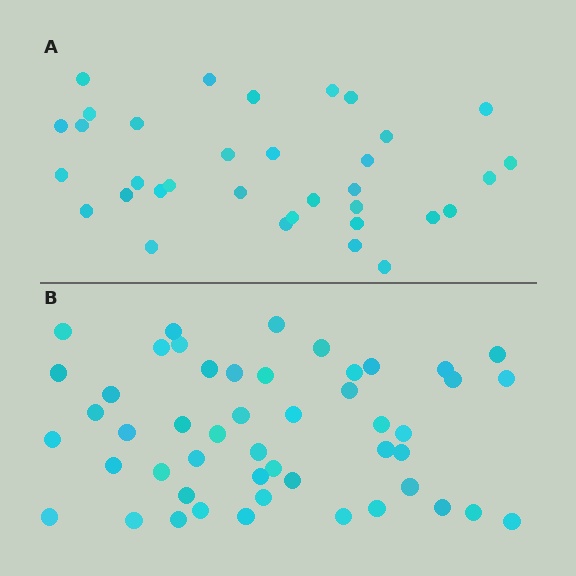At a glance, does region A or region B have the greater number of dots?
Region B (the bottom region) has more dots.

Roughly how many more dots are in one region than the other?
Region B has approximately 15 more dots than region A.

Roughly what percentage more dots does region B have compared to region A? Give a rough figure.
About 45% more.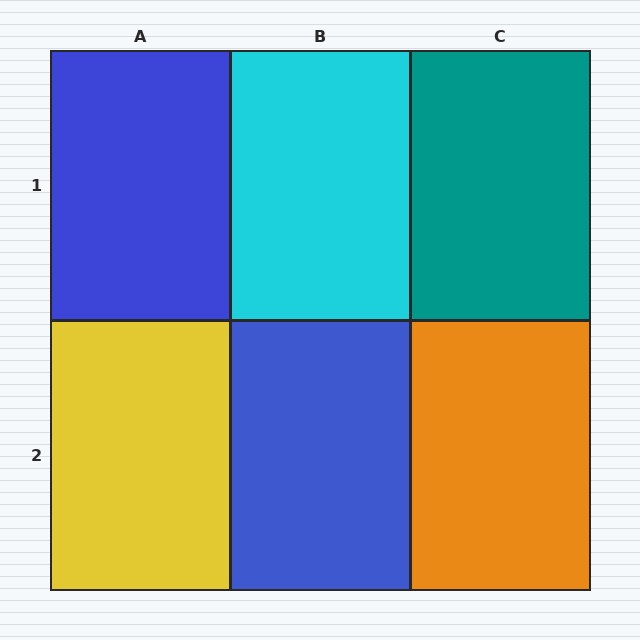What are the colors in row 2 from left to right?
Yellow, blue, orange.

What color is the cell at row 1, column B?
Cyan.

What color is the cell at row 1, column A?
Blue.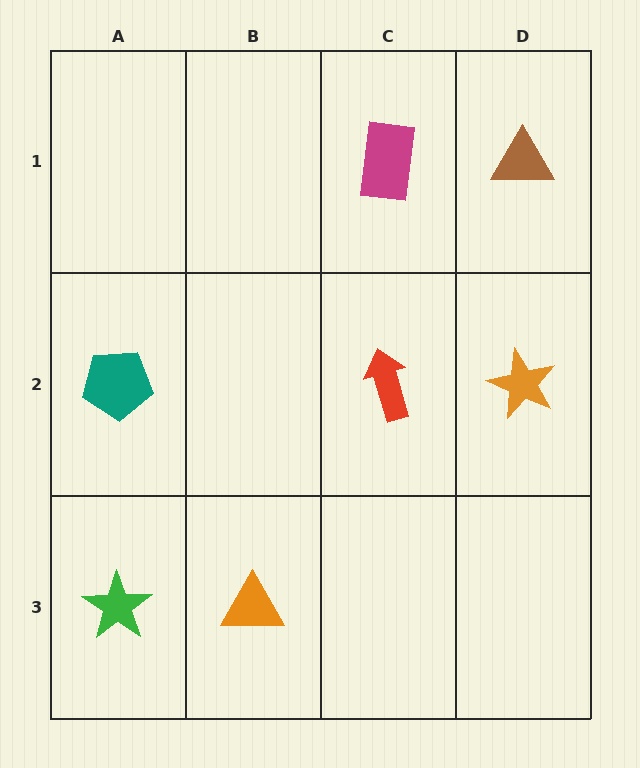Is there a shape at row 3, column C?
No, that cell is empty.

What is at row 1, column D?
A brown triangle.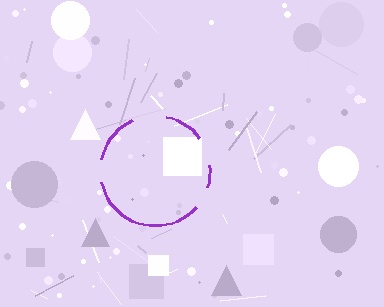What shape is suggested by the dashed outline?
The dashed outline suggests a circle.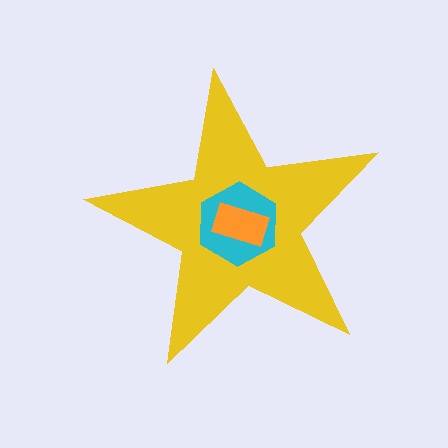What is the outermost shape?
The yellow star.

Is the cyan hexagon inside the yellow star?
Yes.